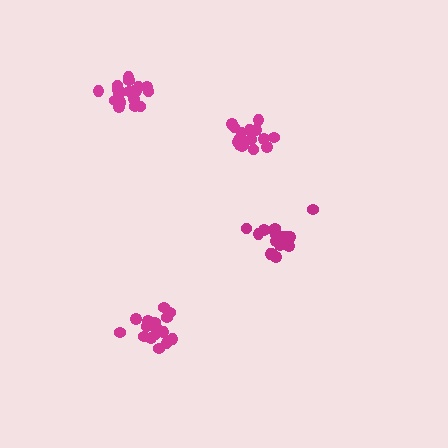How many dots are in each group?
Group 1: 19 dots, Group 2: 20 dots, Group 3: 17 dots, Group 4: 16 dots (72 total).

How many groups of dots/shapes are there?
There are 4 groups.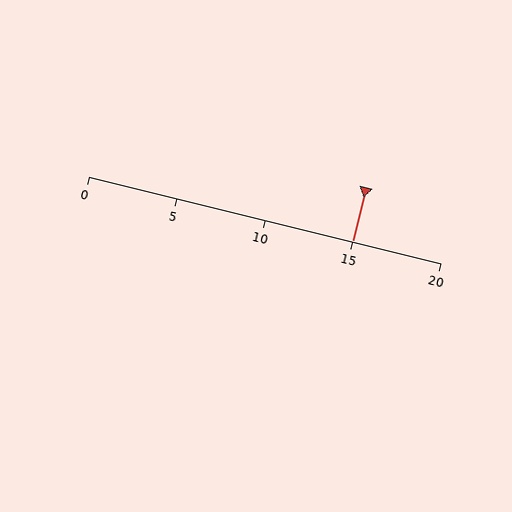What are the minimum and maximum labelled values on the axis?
The axis runs from 0 to 20.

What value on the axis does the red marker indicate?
The marker indicates approximately 15.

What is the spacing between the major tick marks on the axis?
The major ticks are spaced 5 apart.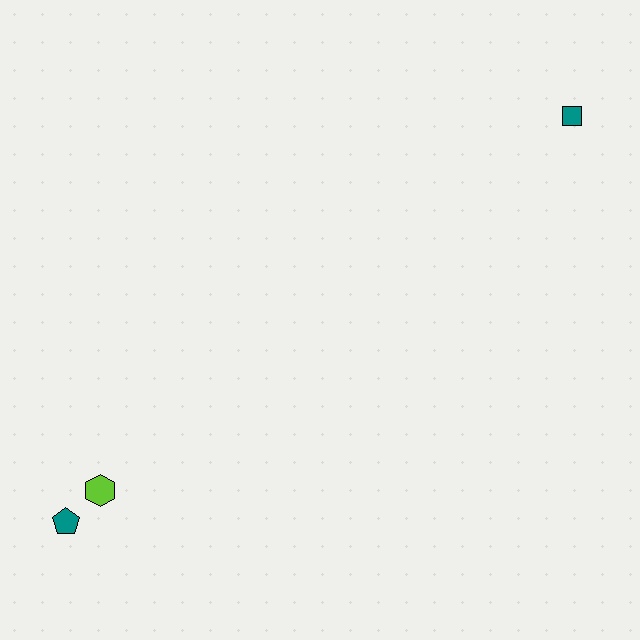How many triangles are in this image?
There are no triangles.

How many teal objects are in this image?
There are 2 teal objects.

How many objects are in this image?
There are 3 objects.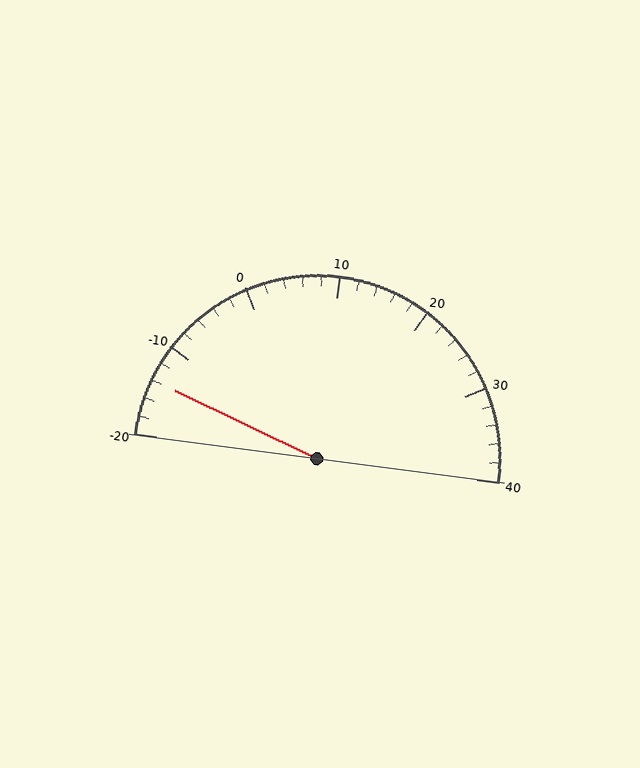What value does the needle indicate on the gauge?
The needle indicates approximately -14.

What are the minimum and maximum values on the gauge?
The gauge ranges from -20 to 40.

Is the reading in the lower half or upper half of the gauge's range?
The reading is in the lower half of the range (-20 to 40).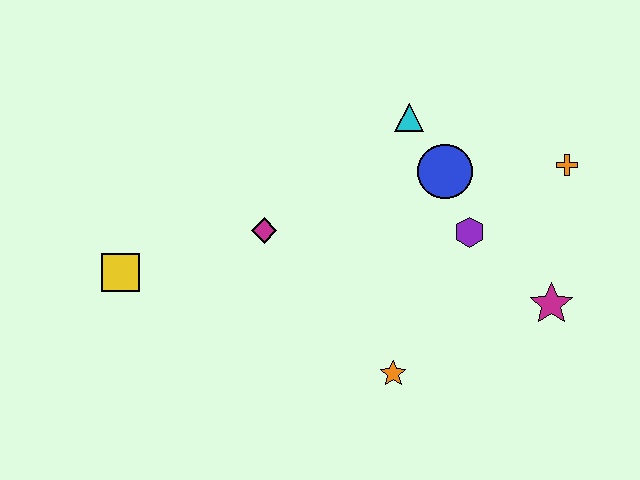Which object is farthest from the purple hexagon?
The yellow square is farthest from the purple hexagon.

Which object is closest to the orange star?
The purple hexagon is closest to the orange star.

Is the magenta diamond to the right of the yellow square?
Yes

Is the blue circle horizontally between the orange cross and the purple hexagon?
No